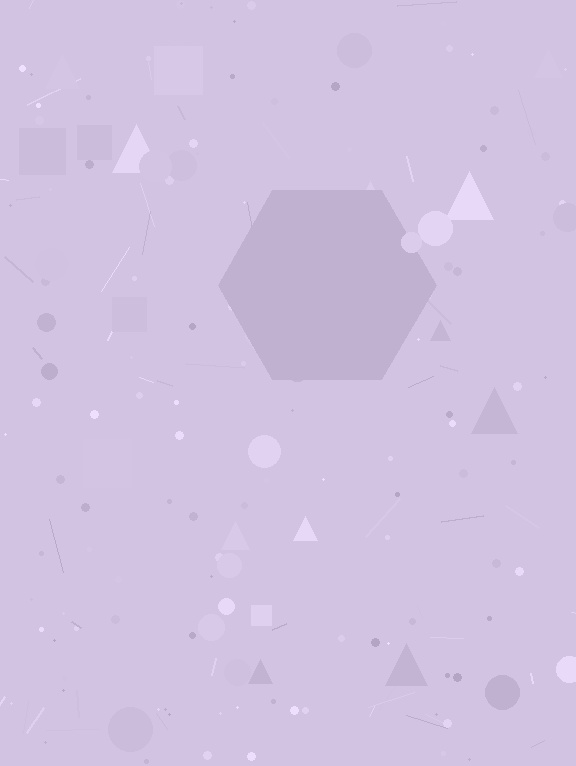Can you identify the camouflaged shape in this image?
The camouflaged shape is a hexagon.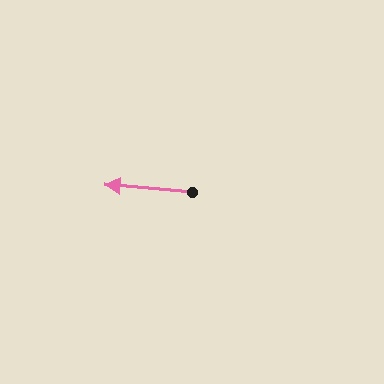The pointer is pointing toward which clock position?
Roughly 9 o'clock.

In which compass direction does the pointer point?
West.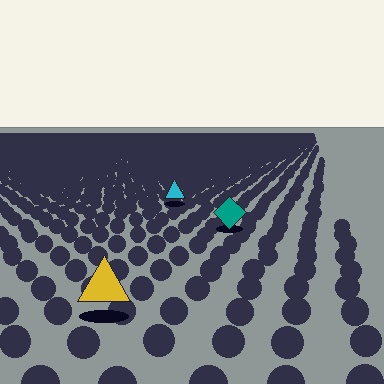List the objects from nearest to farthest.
From nearest to farthest: the yellow triangle, the teal diamond, the cyan triangle.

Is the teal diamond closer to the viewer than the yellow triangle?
No. The yellow triangle is closer — you can tell from the texture gradient: the ground texture is coarser near it.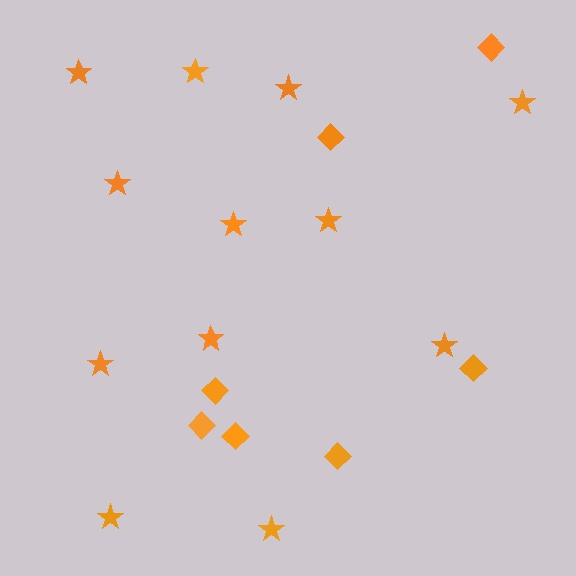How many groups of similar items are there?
There are 2 groups: one group of stars (12) and one group of diamonds (7).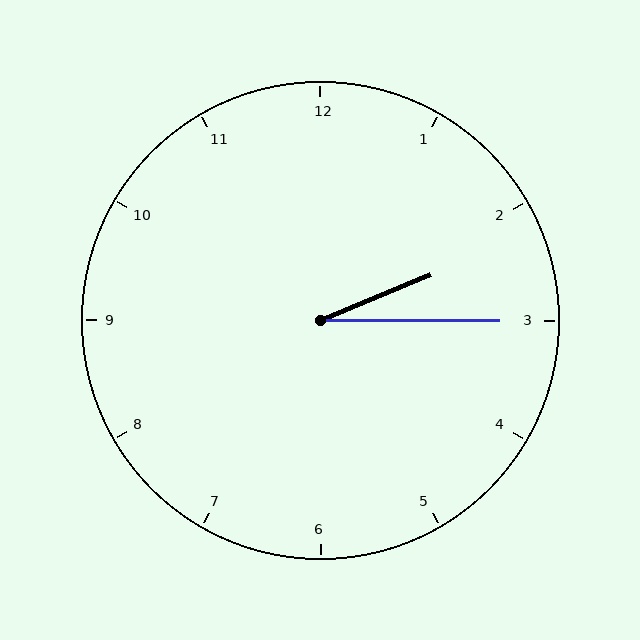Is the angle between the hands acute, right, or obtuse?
It is acute.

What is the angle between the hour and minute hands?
Approximately 22 degrees.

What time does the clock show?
2:15.